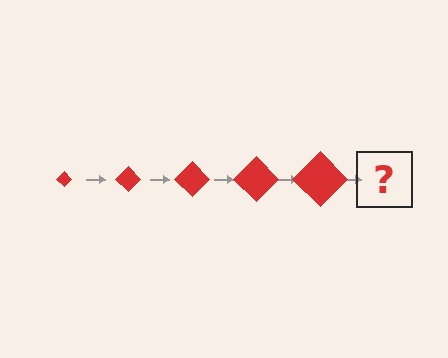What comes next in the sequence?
The next element should be a red diamond, larger than the previous one.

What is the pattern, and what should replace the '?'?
The pattern is that the diamond gets progressively larger each step. The '?' should be a red diamond, larger than the previous one.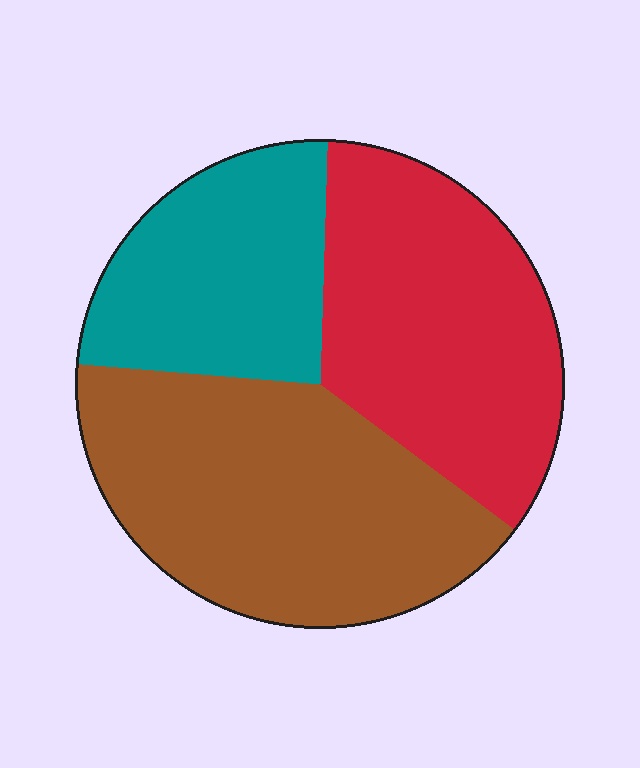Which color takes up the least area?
Teal, at roughly 25%.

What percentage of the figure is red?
Red covers around 35% of the figure.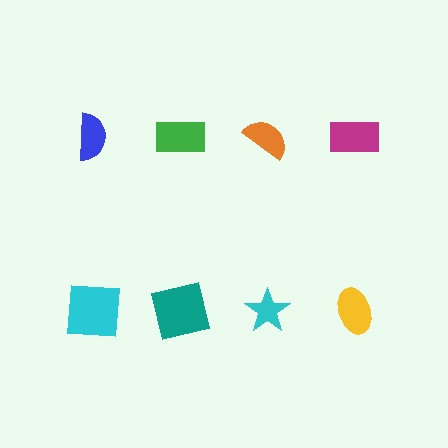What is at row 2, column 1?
A cyan square.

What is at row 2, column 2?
A teal square.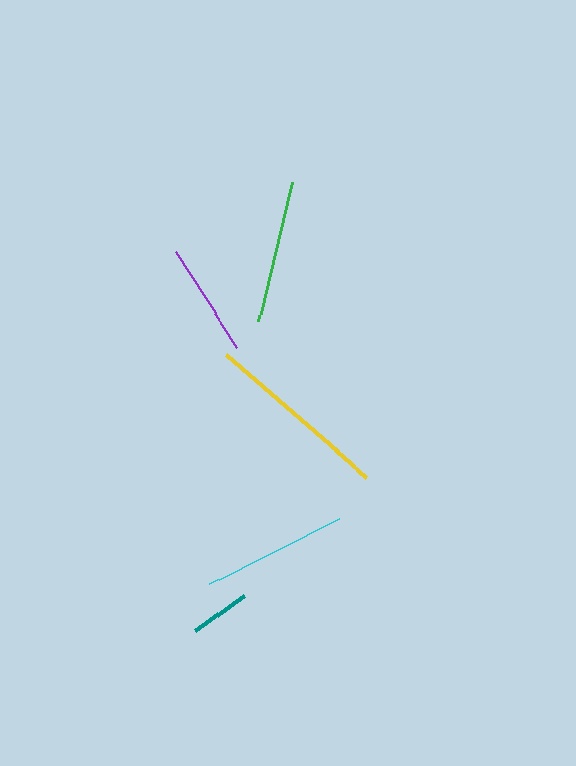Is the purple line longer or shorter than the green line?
The green line is longer than the purple line.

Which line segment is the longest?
The yellow line is the longest at approximately 186 pixels.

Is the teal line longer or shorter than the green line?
The green line is longer than the teal line.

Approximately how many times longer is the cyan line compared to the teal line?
The cyan line is approximately 2.4 times the length of the teal line.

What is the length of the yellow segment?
The yellow segment is approximately 186 pixels long.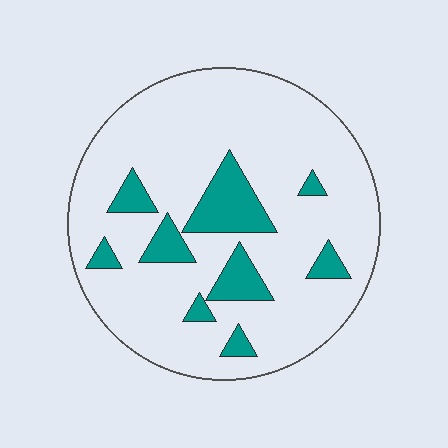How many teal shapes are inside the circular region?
9.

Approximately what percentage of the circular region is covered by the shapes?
Approximately 15%.